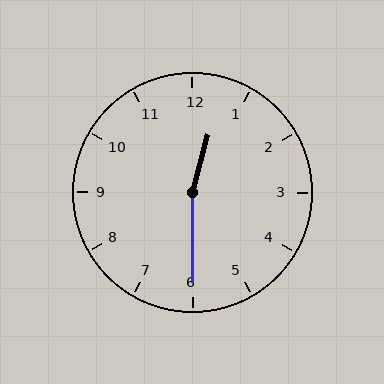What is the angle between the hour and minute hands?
Approximately 165 degrees.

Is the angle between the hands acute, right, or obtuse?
It is obtuse.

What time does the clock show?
12:30.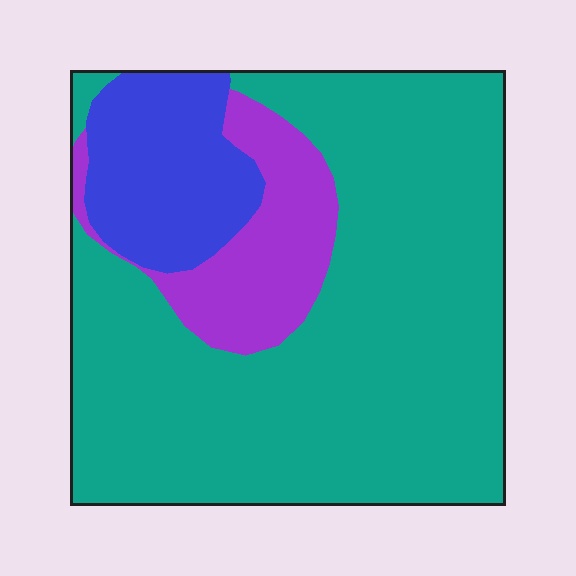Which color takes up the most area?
Teal, at roughly 70%.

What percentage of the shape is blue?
Blue takes up less than a quarter of the shape.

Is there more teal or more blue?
Teal.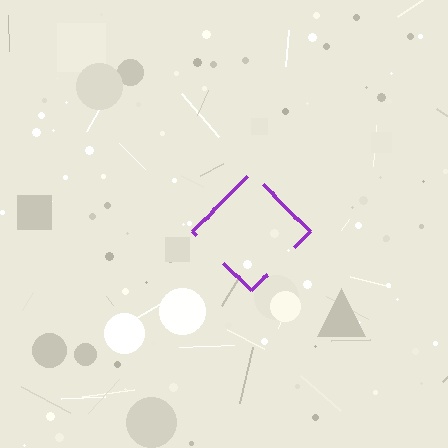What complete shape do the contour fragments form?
The contour fragments form a diamond.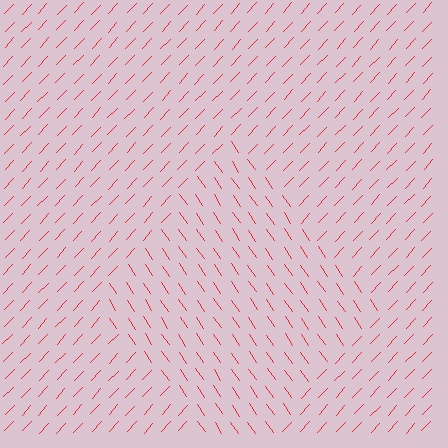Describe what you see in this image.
The image is filled with small red line segments. A diamond region in the image has lines oriented differently from the surrounding lines, creating a visible texture boundary.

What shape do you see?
I see a diamond.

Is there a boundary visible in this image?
Yes, there is a texture boundary formed by a change in line orientation.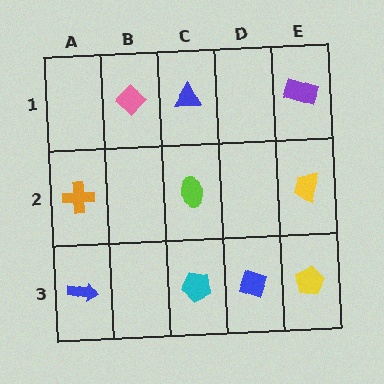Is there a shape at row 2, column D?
No, that cell is empty.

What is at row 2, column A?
An orange cross.